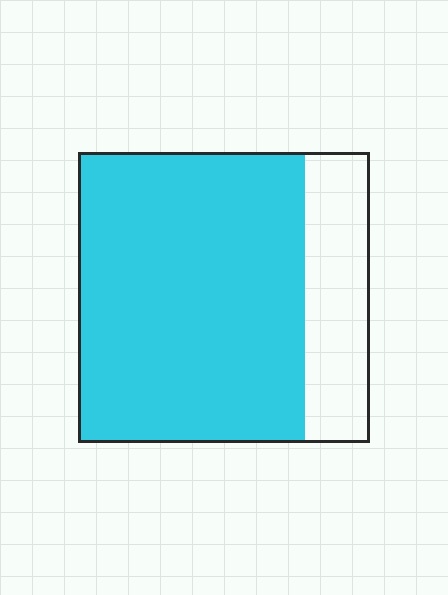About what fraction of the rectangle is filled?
About four fifths (4/5).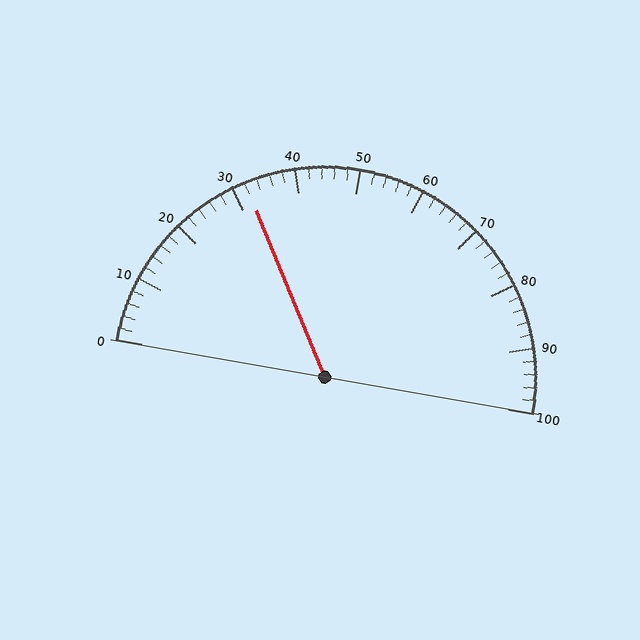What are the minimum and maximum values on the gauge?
The gauge ranges from 0 to 100.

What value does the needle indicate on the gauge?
The needle indicates approximately 32.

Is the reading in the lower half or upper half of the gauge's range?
The reading is in the lower half of the range (0 to 100).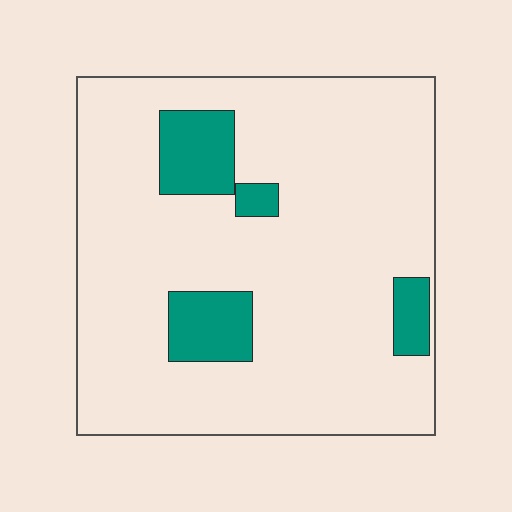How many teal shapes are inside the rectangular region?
4.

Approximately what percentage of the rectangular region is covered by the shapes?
Approximately 15%.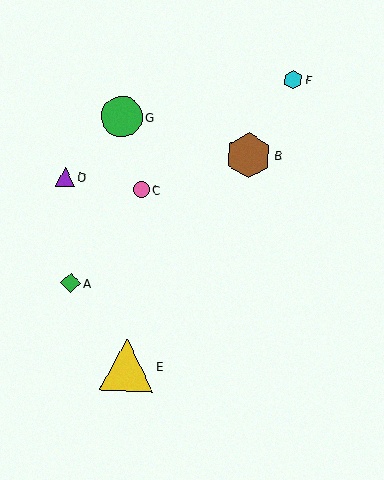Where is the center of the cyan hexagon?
The center of the cyan hexagon is at (293, 80).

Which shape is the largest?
The yellow triangle (labeled E) is the largest.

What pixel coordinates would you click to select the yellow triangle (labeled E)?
Click at (127, 365) to select the yellow triangle E.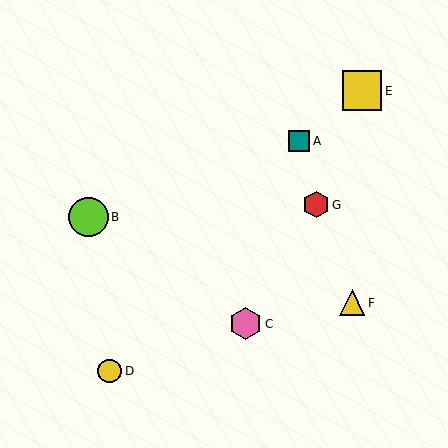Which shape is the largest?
The yellow square (labeled E) is the largest.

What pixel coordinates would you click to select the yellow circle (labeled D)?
Click at (110, 371) to select the yellow circle D.